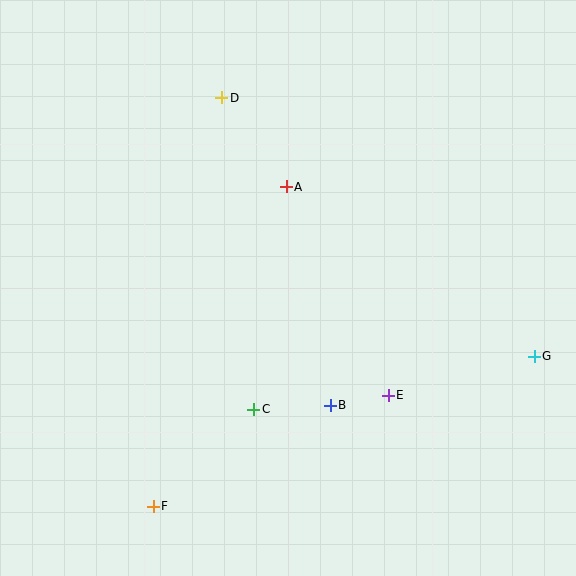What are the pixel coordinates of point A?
Point A is at (286, 187).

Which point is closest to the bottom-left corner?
Point F is closest to the bottom-left corner.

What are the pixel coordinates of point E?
Point E is at (388, 395).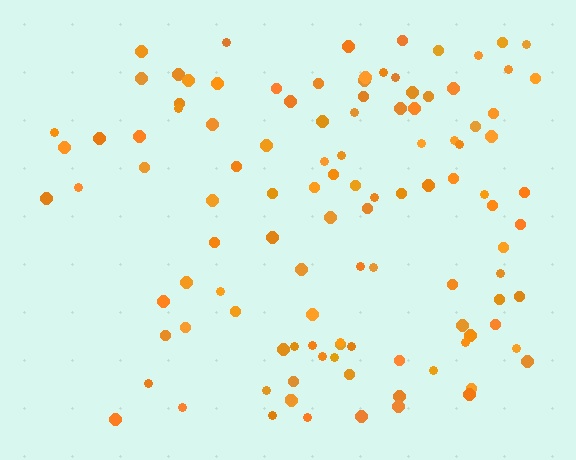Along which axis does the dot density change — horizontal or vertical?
Horizontal.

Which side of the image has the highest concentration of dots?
The right.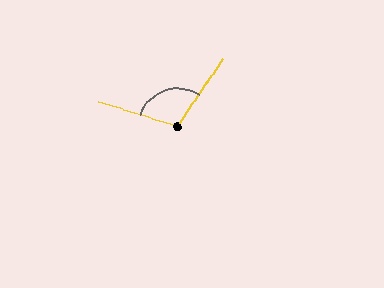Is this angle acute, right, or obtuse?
It is obtuse.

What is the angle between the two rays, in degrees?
Approximately 107 degrees.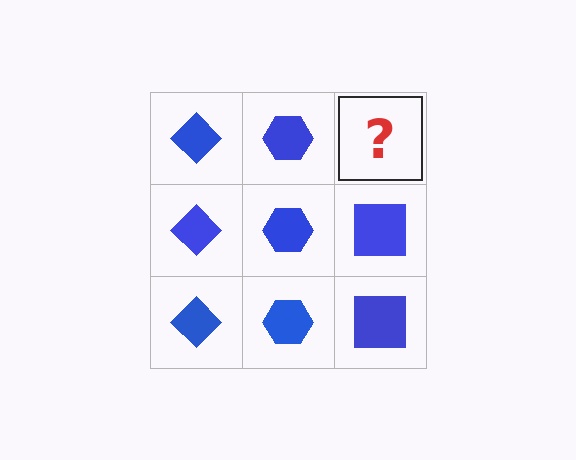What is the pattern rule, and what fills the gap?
The rule is that each column has a consistent shape. The gap should be filled with a blue square.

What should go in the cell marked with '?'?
The missing cell should contain a blue square.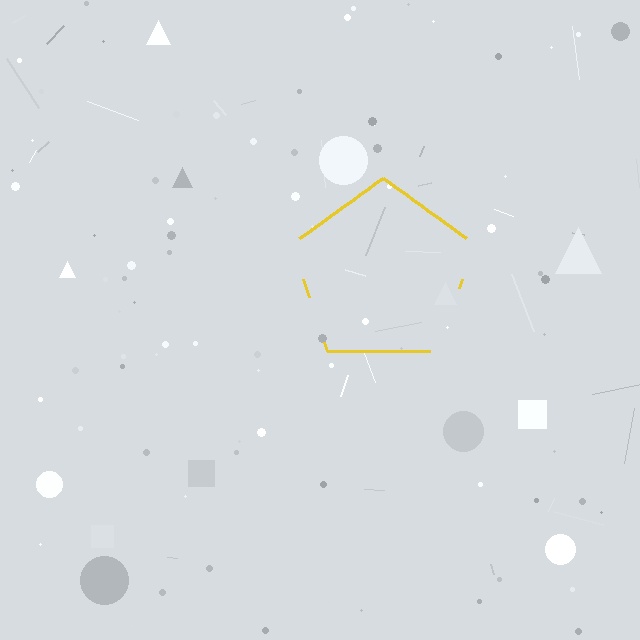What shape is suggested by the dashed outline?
The dashed outline suggests a pentagon.